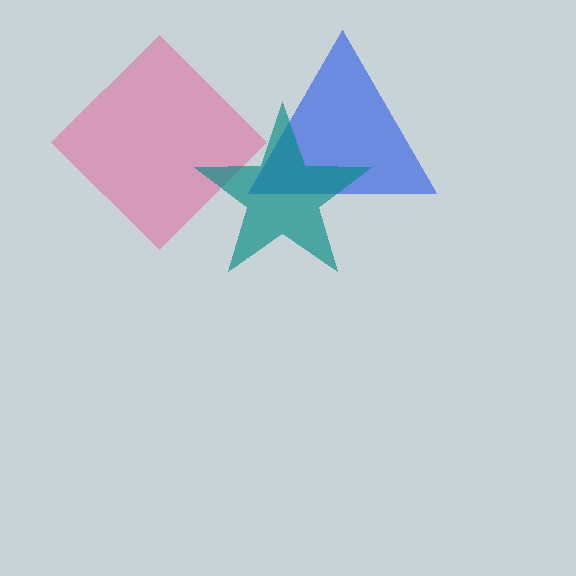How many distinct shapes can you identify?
There are 3 distinct shapes: a blue triangle, a pink diamond, a teal star.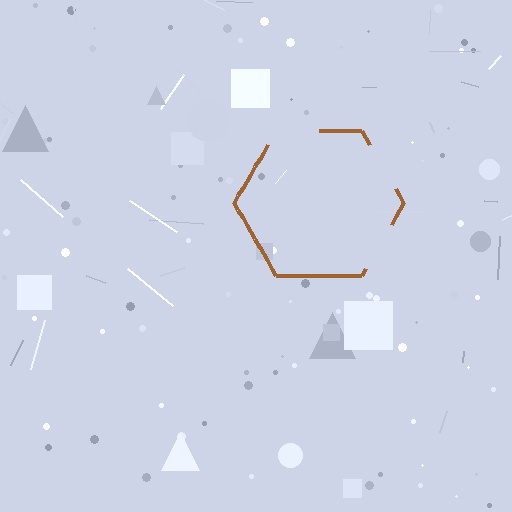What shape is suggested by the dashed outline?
The dashed outline suggests a hexagon.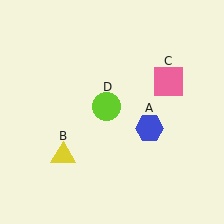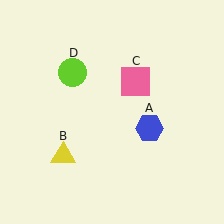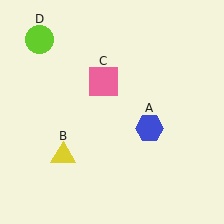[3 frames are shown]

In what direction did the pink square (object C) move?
The pink square (object C) moved left.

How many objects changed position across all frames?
2 objects changed position: pink square (object C), lime circle (object D).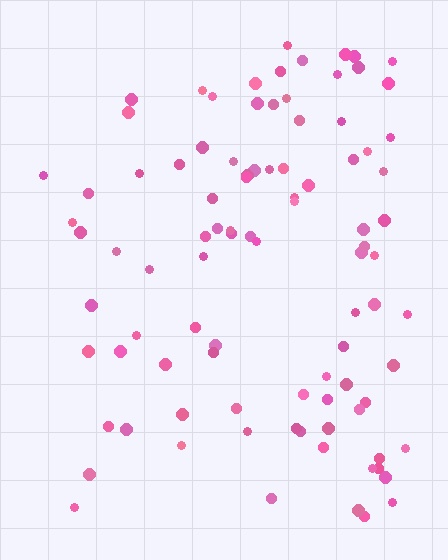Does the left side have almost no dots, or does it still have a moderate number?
Still a moderate number, just noticeably fewer than the right.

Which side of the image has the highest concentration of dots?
The right.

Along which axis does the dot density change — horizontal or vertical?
Horizontal.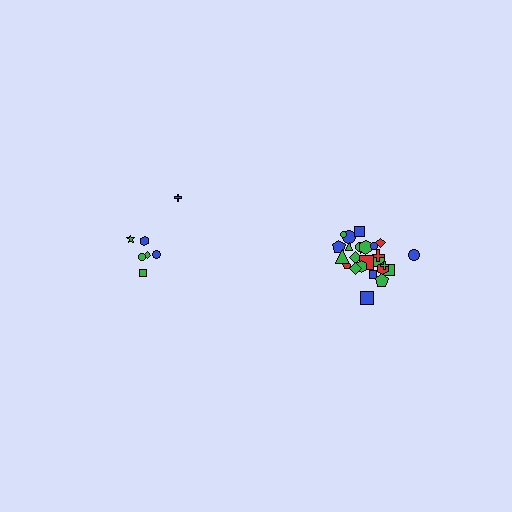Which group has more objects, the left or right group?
The right group.